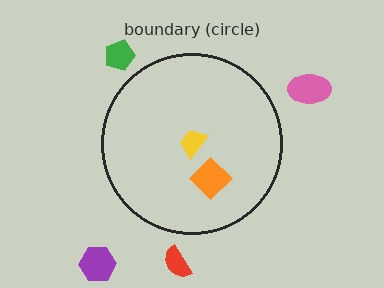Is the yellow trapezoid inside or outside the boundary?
Inside.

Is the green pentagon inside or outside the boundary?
Outside.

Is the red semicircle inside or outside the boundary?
Outside.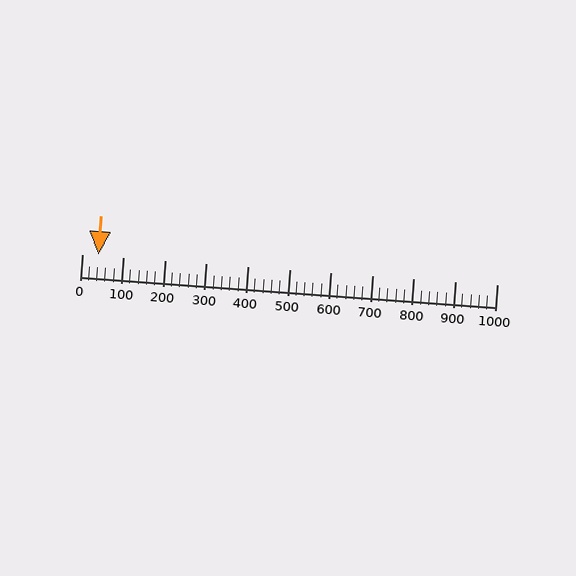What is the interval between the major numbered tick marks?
The major tick marks are spaced 100 units apart.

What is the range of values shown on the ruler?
The ruler shows values from 0 to 1000.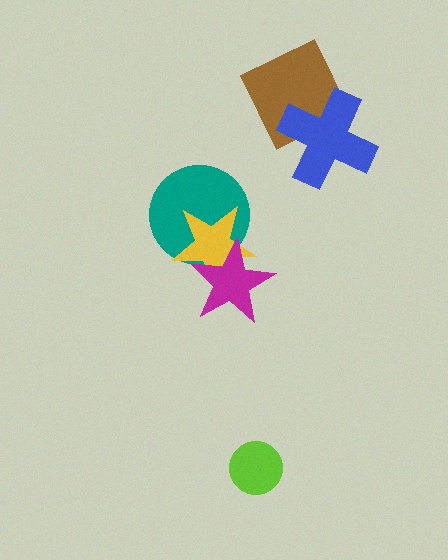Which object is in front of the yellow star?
The magenta star is in front of the yellow star.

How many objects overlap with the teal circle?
2 objects overlap with the teal circle.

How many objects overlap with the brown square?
1 object overlaps with the brown square.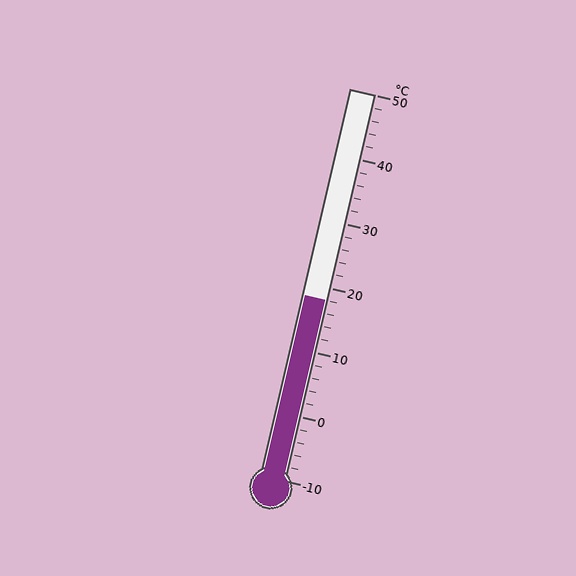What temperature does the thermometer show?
The thermometer shows approximately 18°C.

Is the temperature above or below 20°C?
The temperature is below 20°C.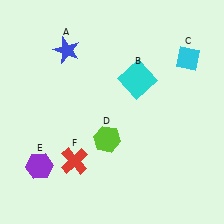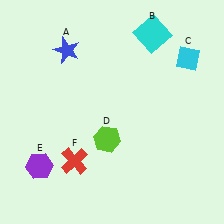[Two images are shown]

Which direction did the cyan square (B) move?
The cyan square (B) moved up.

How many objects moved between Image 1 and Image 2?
1 object moved between the two images.